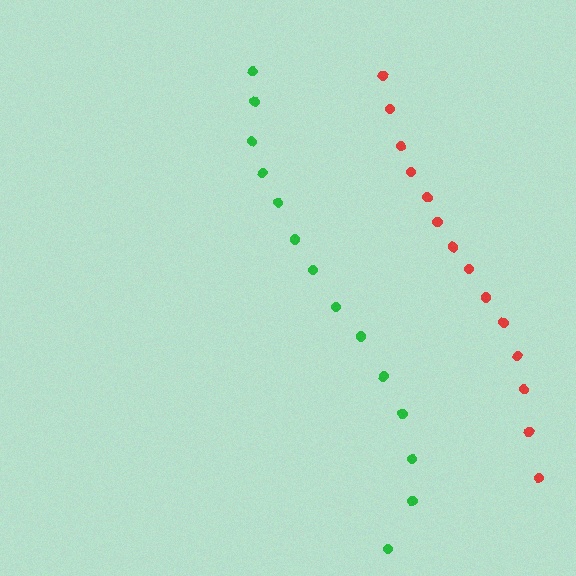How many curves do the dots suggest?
There are 2 distinct paths.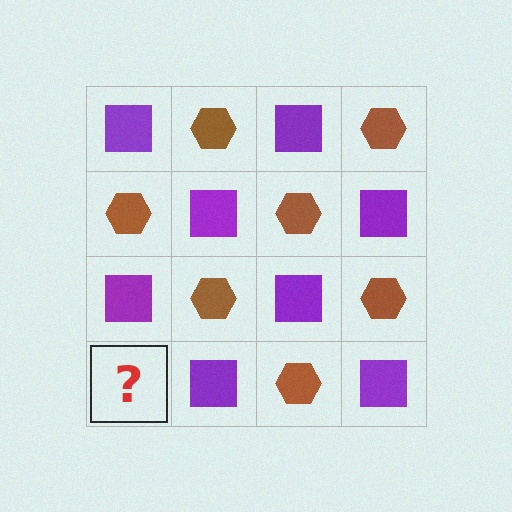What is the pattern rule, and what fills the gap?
The rule is that it alternates purple square and brown hexagon in a checkerboard pattern. The gap should be filled with a brown hexagon.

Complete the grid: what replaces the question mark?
The question mark should be replaced with a brown hexagon.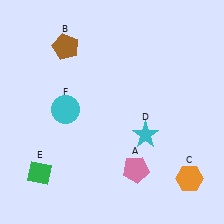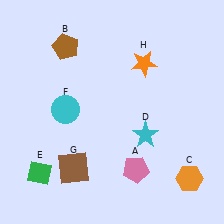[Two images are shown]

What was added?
A brown square (G), an orange star (H) were added in Image 2.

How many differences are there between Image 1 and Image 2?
There are 2 differences between the two images.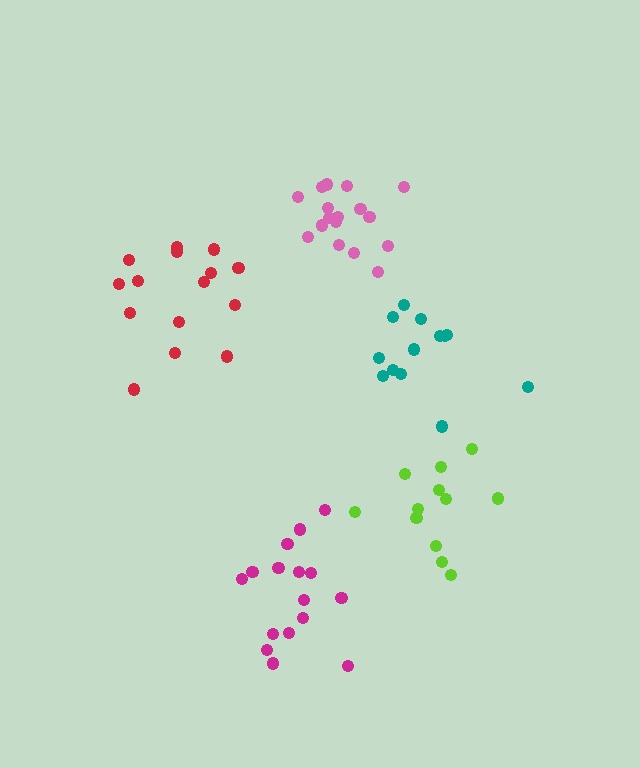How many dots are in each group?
Group 1: 17 dots, Group 2: 15 dots, Group 3: 13 dots, Group 4: 12 dots, Group 5: 16 dots (73 total).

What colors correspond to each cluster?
The clusters are colored: pink, red, teal, lime, magenta.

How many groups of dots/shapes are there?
There are 5 groups.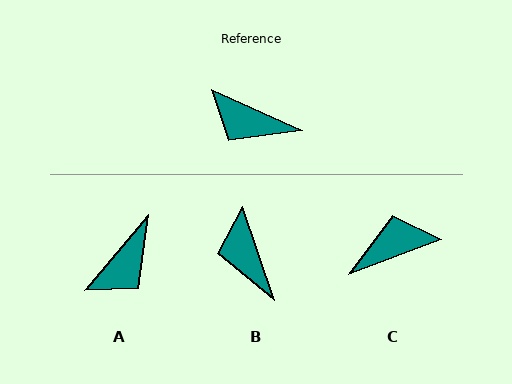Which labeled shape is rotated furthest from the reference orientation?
C, about 135 degrees away.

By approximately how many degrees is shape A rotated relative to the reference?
Approximately 75 degrees counter-clockwise.